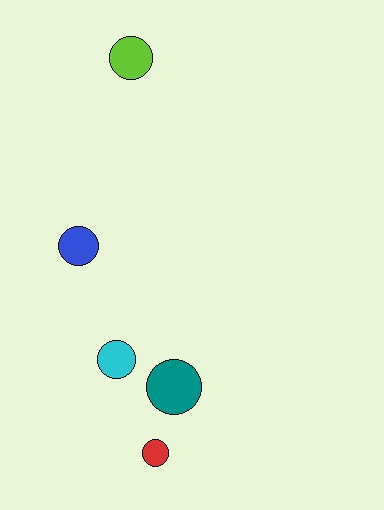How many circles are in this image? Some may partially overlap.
There are 5 circles.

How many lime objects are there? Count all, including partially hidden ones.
There is 1 lime object.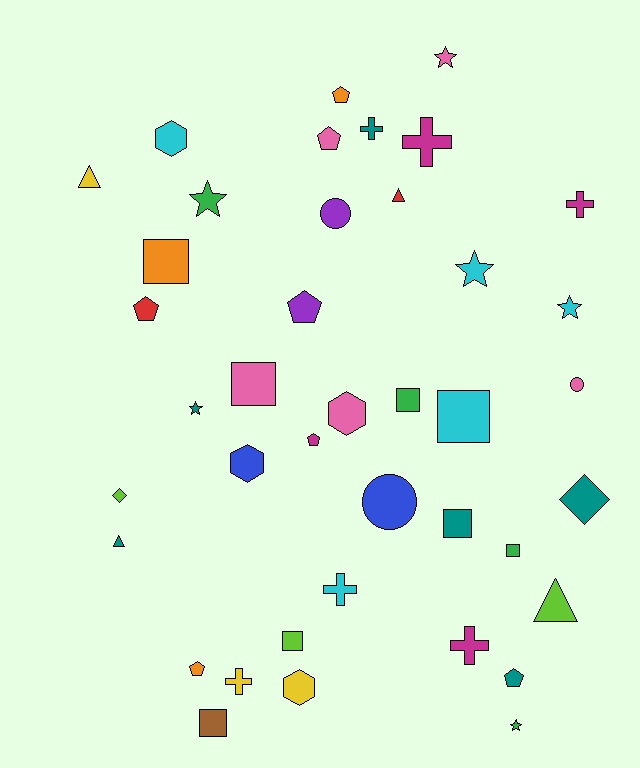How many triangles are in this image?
There are 4 triangles.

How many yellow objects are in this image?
There are 3 yellow objects.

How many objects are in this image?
There are 40 objects.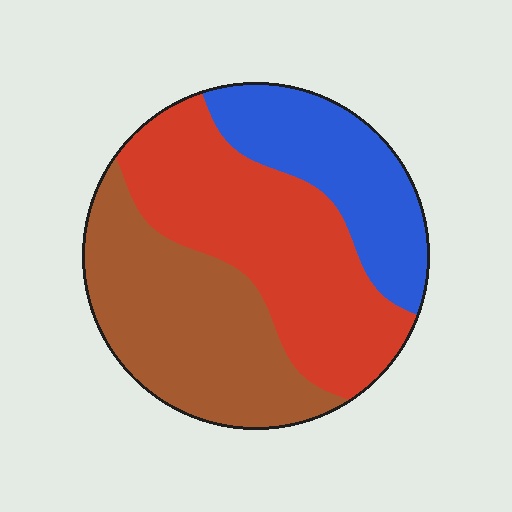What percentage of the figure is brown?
Brown covers roughly 35% of the figure.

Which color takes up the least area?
Blue, at roughly 25%.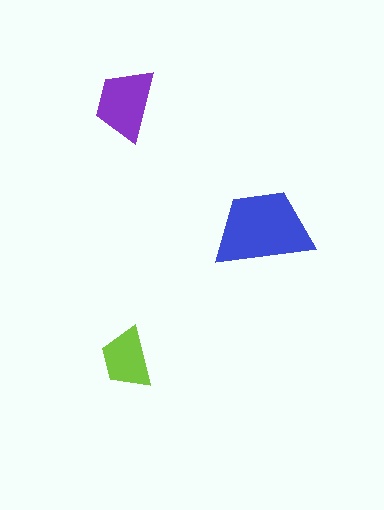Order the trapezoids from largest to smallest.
the blue one, the purple one, the lime one.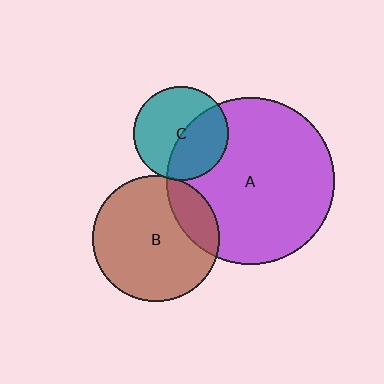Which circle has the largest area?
Circle A (purple).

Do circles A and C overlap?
Yes.